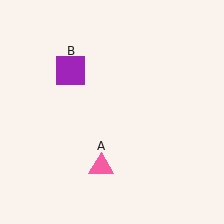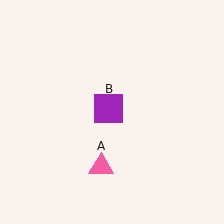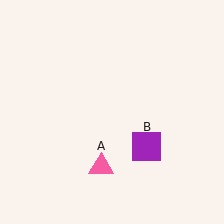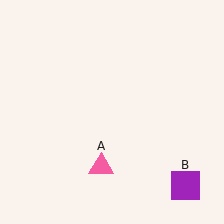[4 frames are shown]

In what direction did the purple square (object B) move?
The purple square (object B) moved down and to the right.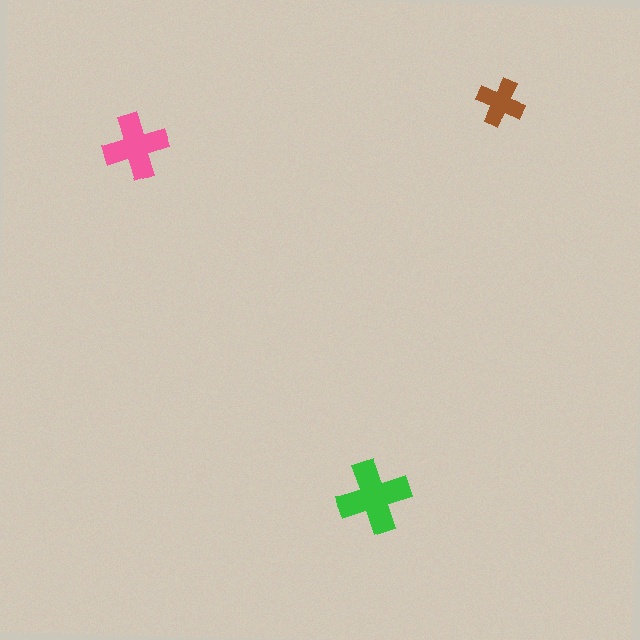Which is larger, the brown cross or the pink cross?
The pink one.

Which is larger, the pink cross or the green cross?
The green one.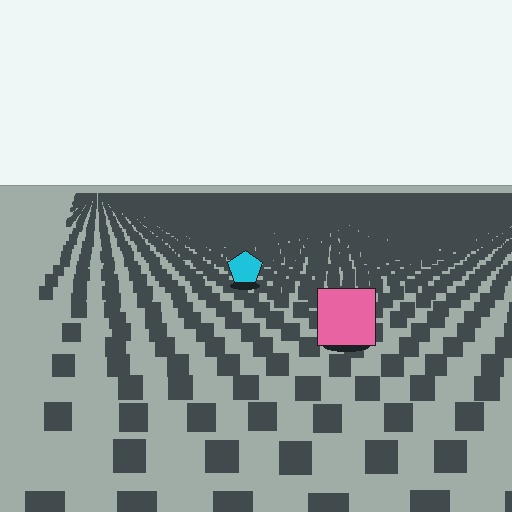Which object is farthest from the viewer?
The cyan pentagon is farthest from the viewer. It appears smaller and the ground texture around it is denser.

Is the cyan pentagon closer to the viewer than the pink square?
No. The pink square is closer — you can tell from the texture gradient: the ground texture is coarser near it.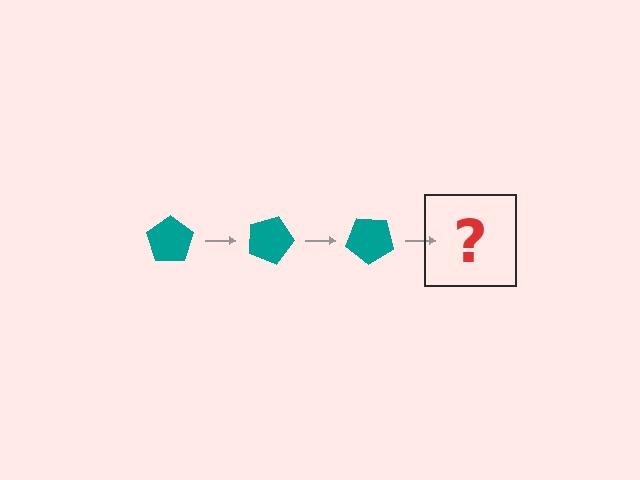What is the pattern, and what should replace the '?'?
The pattern is that the pentagon rotates 20 degrees each step. The '?' should be a teal pentagon rotated 60 degrees.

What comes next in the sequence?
The next element should be a teal pentagon rotated 60 degrees.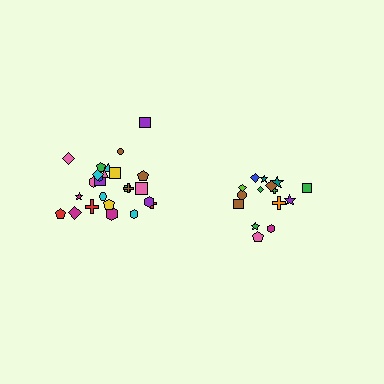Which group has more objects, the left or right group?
The left group.